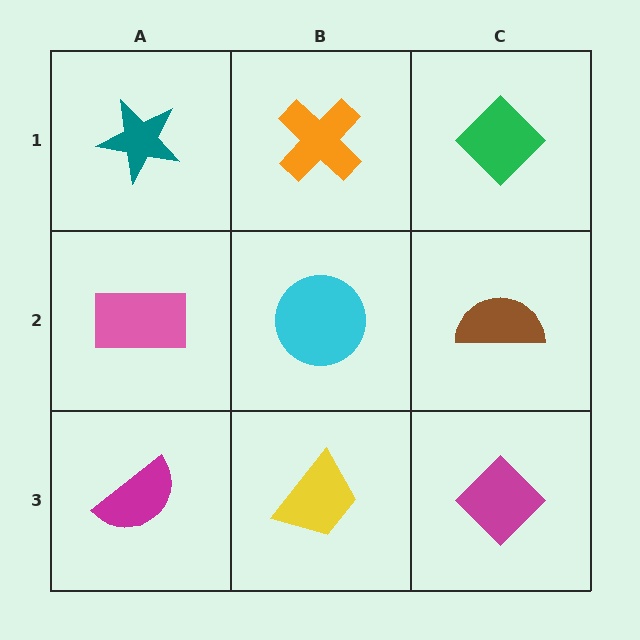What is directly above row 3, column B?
A cyan circle.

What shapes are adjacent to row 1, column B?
A cyan circle (row 2, column B), a teal star (row 1, column A), a green diamond (row 1, column C).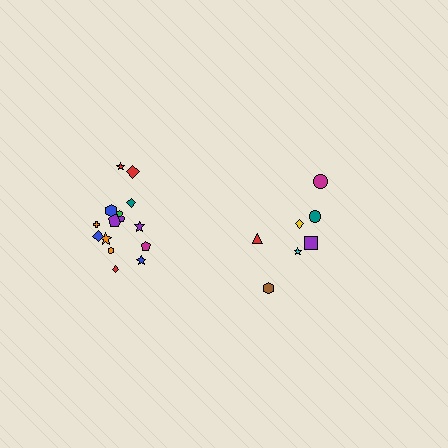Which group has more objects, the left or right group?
The left group.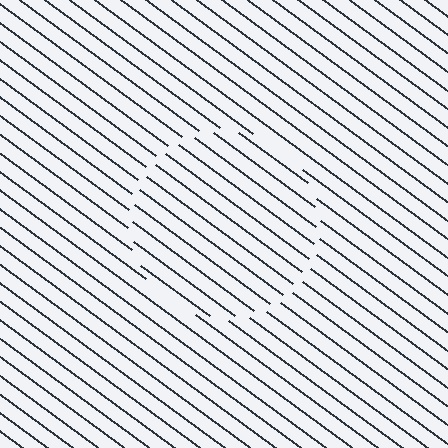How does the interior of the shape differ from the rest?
The interior of the shape contains the same grating, shifted by half a period — the contour is defined by the phase discontinuity where line-ends from the inner and outer gratings abut.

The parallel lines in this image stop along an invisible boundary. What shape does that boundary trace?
An illusory circle. The interior of the shape contains the same grating, shifted by half a period — the contour is defined by the phase discontinuity where line-ends from the inner and outer gratings abut.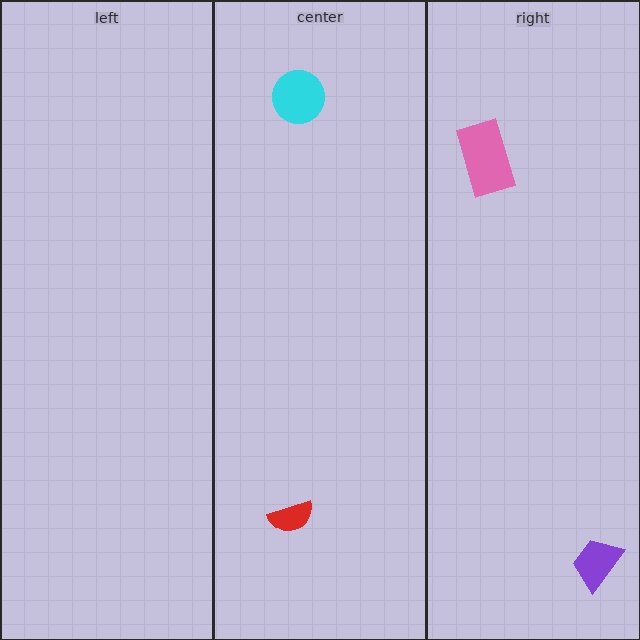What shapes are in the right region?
The purple trapezoid, the pink rectangle.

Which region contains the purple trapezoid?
The right region.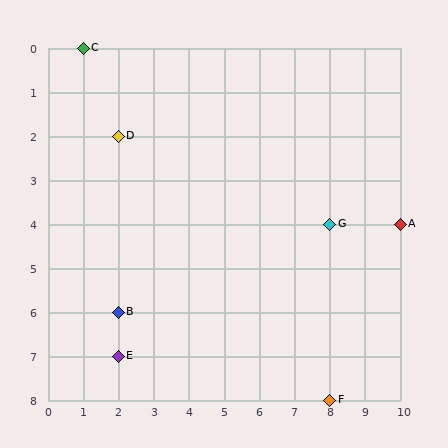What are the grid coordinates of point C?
Point C is at grid coordinates (1, 0).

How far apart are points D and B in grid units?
Points D and B are 4 rows apart.